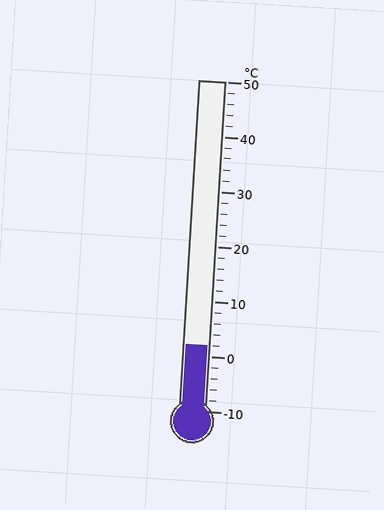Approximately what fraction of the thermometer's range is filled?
The thermometer is filled to approximately 20% of its range.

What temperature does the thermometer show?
The thermometer shows approximately 2°C.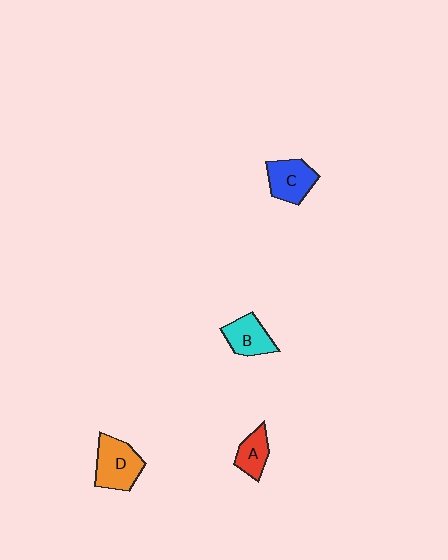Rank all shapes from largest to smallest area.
From largest to smallest: D (orange), C (blue), B (cyan), A (red).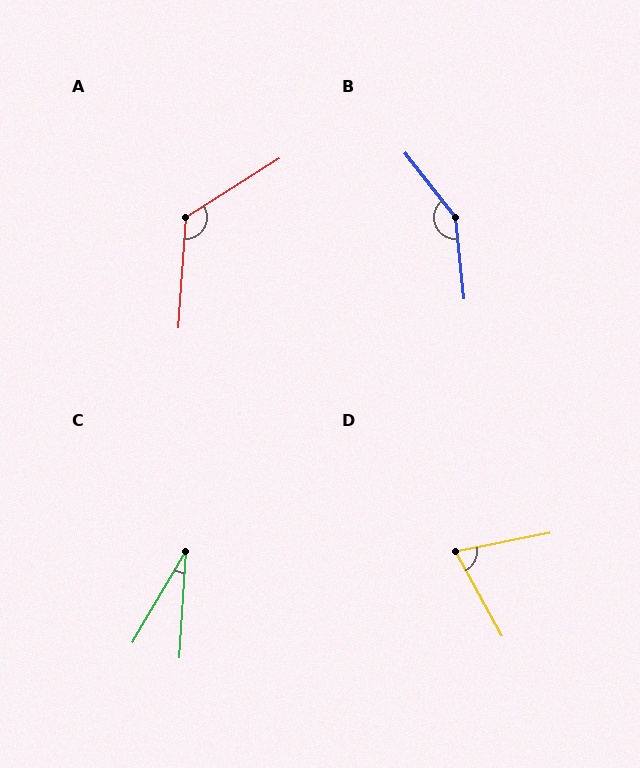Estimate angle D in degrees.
Approximately 72 degrees.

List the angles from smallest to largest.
C (27°), D (72°), A (126°), B (148°).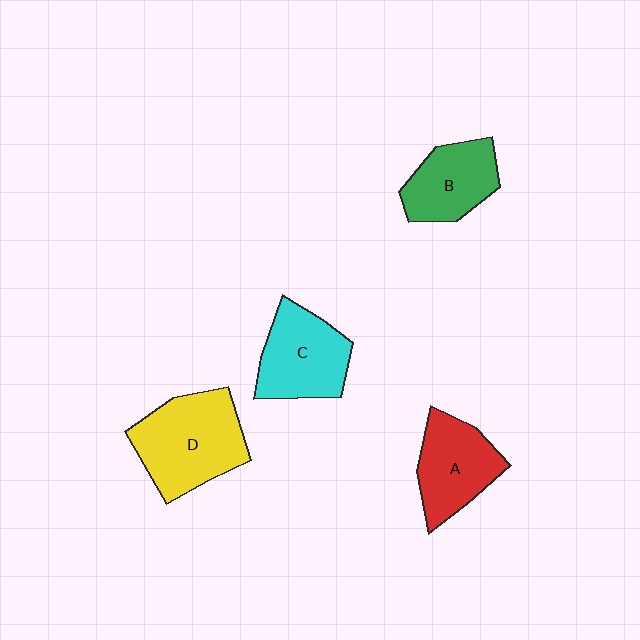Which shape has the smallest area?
Shape B (green).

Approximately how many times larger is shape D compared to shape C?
Approximately 1.2 times.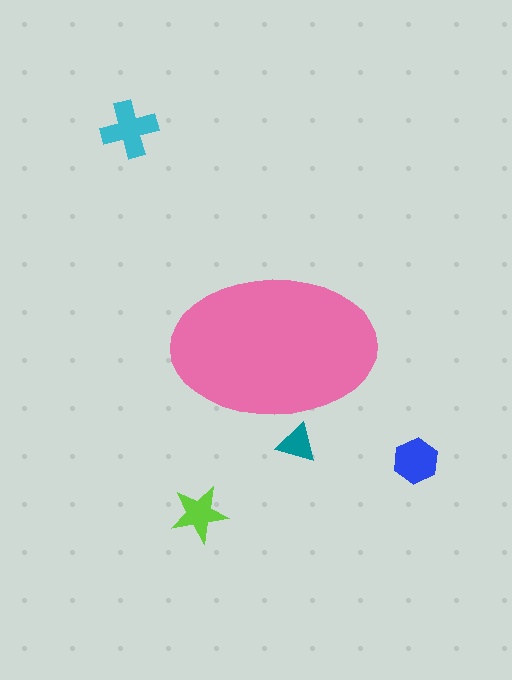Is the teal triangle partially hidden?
Yes, the teal triangle is partially hidden behind the pink ellipse.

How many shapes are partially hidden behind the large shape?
1 shape is partially hidden.